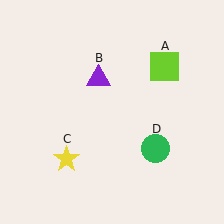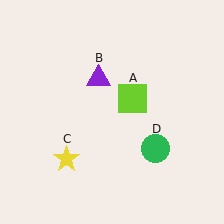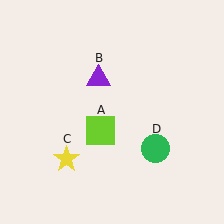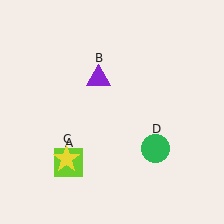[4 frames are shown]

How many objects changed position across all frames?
1 object changed position: lime square (object A).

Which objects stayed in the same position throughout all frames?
Purple triangle (object B) and yellow star (object C) and green circle (object D) remained stationary.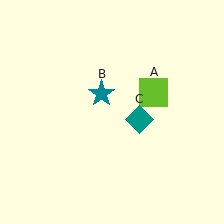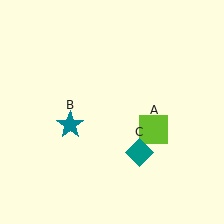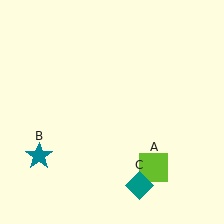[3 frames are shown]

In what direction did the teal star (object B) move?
The teal star (object B) moved down and to the left.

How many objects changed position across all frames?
3 objects changed position: lime square (object A), teal star (object B), teal diamond (object C).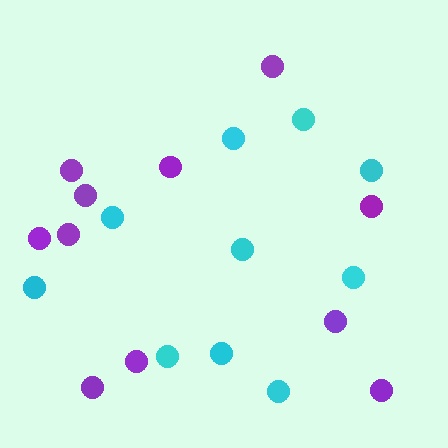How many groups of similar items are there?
There are 2 groups: one group of cyan circles (10) and one group of purple circles (11).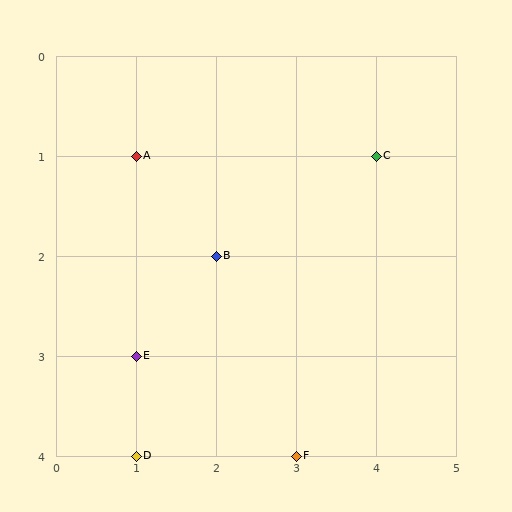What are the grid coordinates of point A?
Point A is at grid coordinates (1, 1).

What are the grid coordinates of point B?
Point B is at grid coordinates (2, 2).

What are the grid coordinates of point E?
Point E is at grid coordinates (1, 3).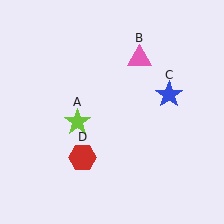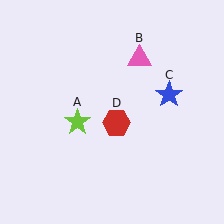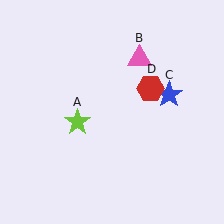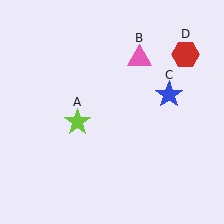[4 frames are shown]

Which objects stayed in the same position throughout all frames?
Lime star (object A) and pink triangle (object B) and blue star (object C) remained stationary.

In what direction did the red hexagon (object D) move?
The red hexagon (object D) moved up and to the right.